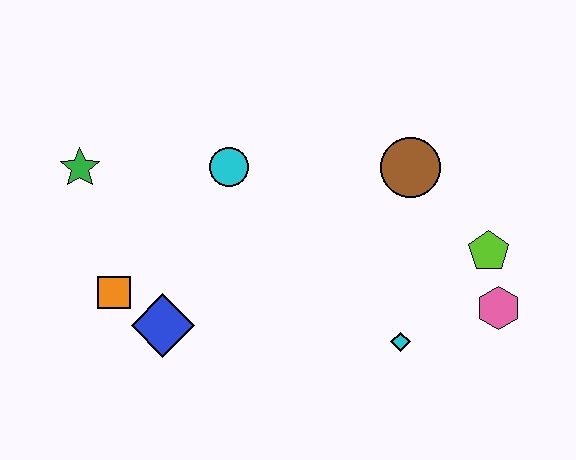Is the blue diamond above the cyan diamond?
Yes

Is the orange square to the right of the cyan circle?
No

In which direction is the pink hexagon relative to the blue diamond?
The pink hexagon is to the right of the blue diamond.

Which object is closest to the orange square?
The blue diamond is closest to the orange square.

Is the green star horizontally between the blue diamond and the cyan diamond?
No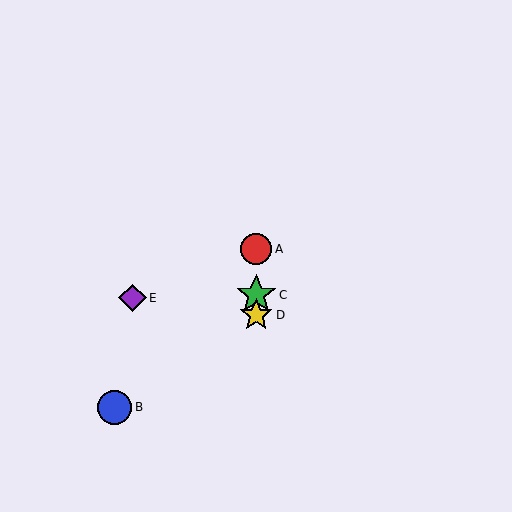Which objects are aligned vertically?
Objects A, C, D are aligned vertically.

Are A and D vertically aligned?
Yes, both are at x≈256.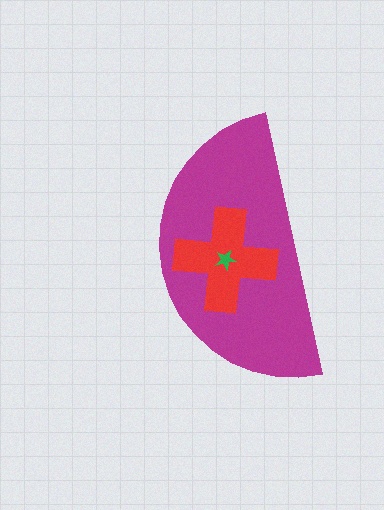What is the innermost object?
The green star.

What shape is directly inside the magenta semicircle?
The red cross.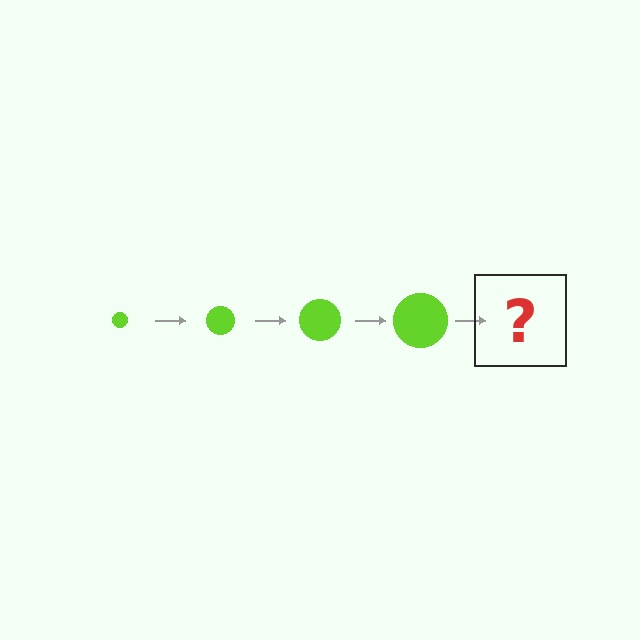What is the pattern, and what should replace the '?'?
The pattern is that the circle gets progressively larger each step. The '?' should be a lime circle, larger than the previous one.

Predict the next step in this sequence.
The next step is a lime circle, larger than the previous one.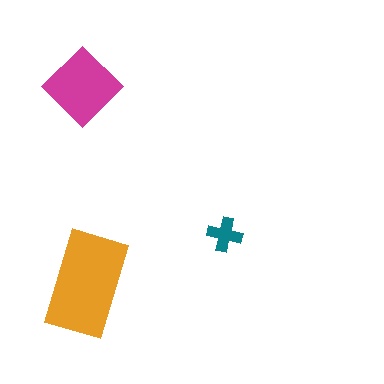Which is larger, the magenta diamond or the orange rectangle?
The orange rectangle.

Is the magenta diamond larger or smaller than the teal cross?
Larger.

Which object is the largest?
The orange rectangle.